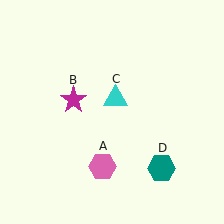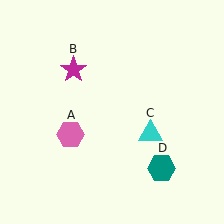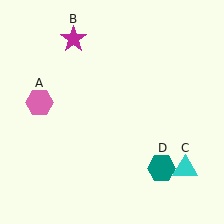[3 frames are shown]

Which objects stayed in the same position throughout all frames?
Teal hexagon (object D) remained stationary.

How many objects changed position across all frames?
3 objects changed position: pink hexagon (object A), magenta star (object B), cyan triangle (object C).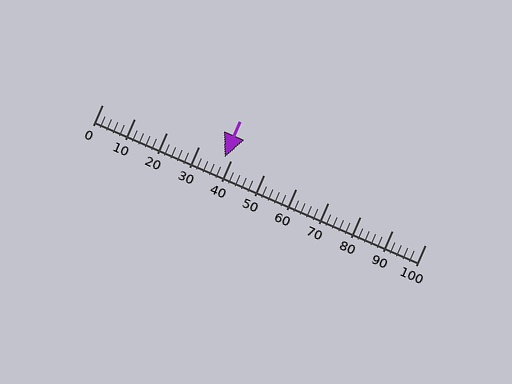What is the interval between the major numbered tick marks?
The major tick marks are spaced 10 units apart.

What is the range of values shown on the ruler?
The ruler shows values from 0 to 100.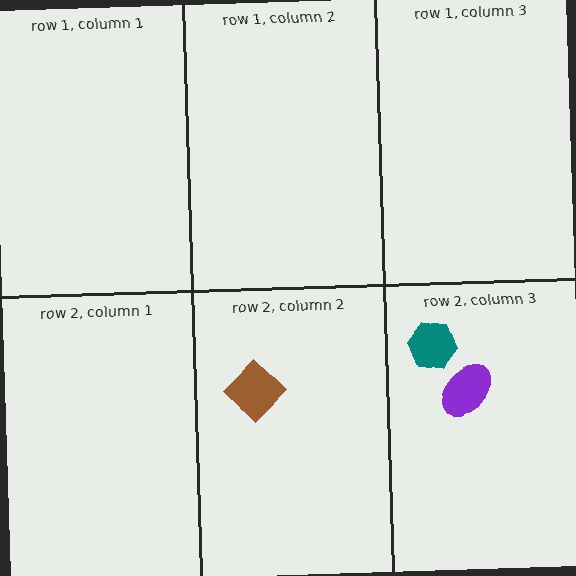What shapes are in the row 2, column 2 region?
The brown diamond.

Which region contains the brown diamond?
The row 2, column 2 region.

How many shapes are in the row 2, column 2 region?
1.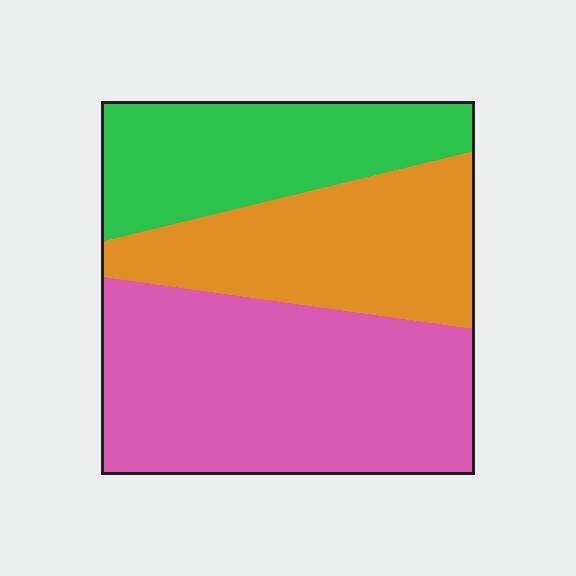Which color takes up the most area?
Pink, at roughly 45%.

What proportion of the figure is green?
Green takes up about one quarter (1/4) of the figure.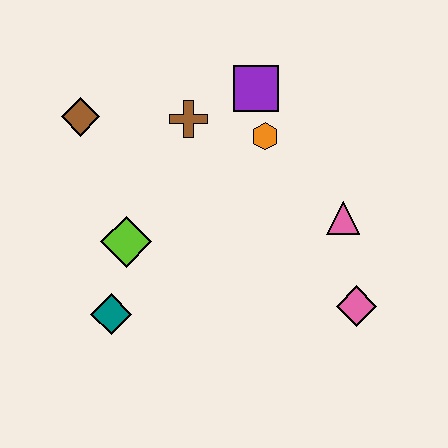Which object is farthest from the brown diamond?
The pink diamond is farthest from the brown diamond.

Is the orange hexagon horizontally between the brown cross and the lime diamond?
No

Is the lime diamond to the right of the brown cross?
No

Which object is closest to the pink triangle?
The pink diamond is closest to the pink triangle.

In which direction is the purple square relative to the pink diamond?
The purple square is above the pink diamond.